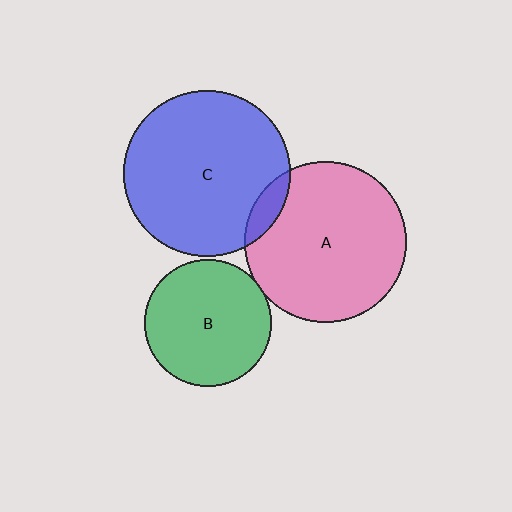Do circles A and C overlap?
Yes.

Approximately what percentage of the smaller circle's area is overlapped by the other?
Approximately 10%.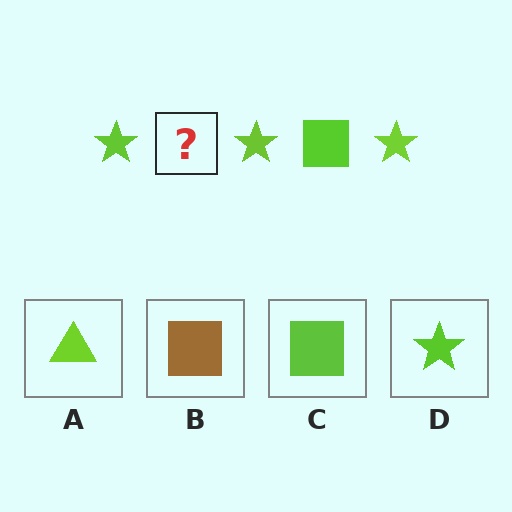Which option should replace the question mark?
Option C.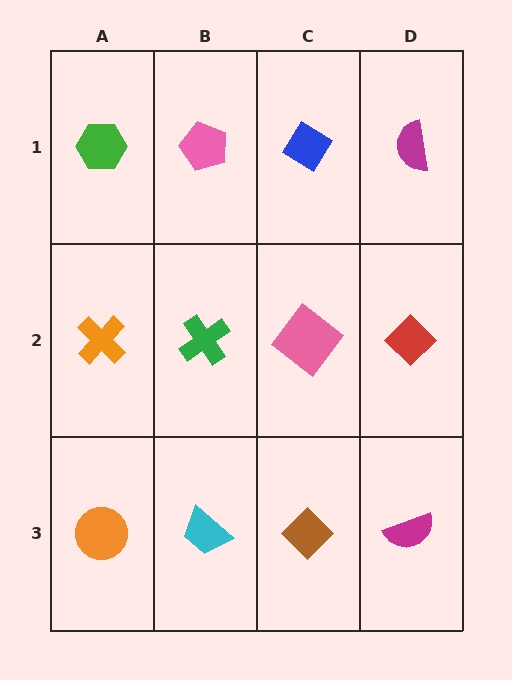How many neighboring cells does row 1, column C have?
3.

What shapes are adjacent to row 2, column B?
A pink pentagon (row 1, column B), a cyan trapezoid (row 3, column B), an orange cross (row 2, column A), a pink diamond (row 2, column C).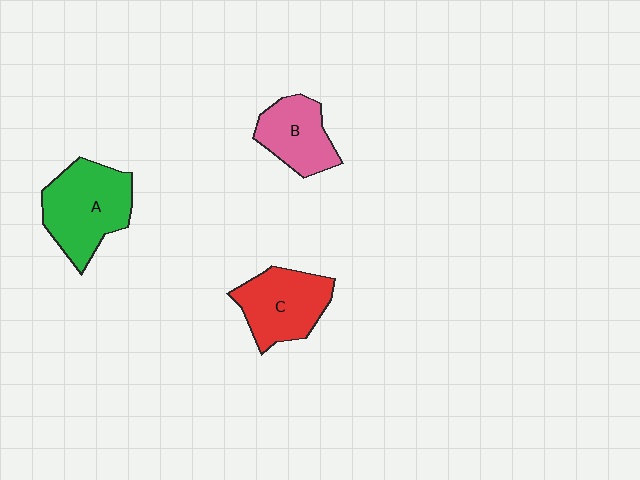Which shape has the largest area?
Shape A (green).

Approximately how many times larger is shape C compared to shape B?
Approximately 1.2 times.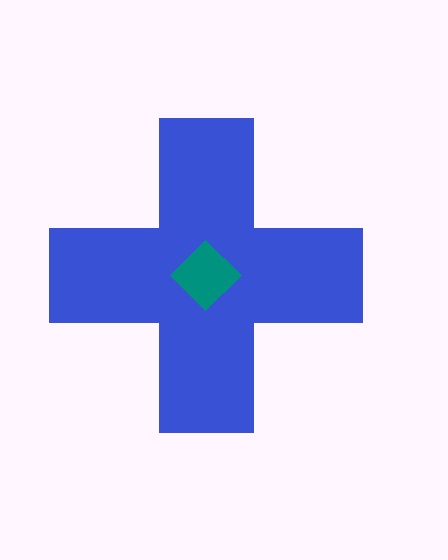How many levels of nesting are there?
2.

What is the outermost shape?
The blue cross.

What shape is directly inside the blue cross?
The teal diamond.